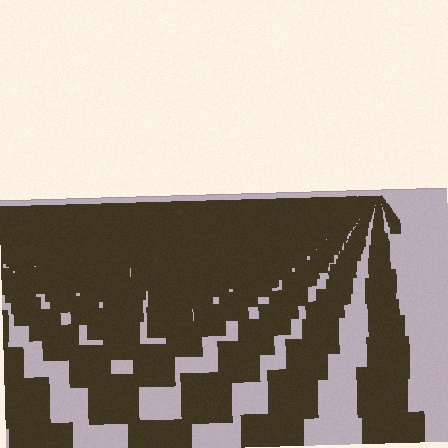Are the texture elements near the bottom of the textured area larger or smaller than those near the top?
Larger. Near the bottom, elements are closer to the viewer and appear at a bigger on-screen size.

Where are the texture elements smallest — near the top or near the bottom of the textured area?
Near the top.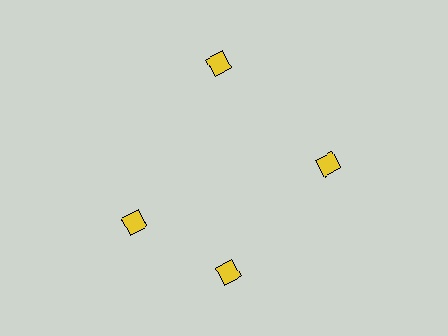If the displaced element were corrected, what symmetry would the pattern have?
It would have 4-fold rotational symmetry — the pattern would map onto itself every 90 degrees.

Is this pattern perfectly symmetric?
No. The 4 yellow diamonds are arranged in a ring, but one element near the 9 o'clock position is rotated out of alignment along the ring, breaking the 4-fold rotational symmetry.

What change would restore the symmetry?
The symmetry would be restored by rotating it back into even spacing with its neighbors so that all 4 diamonds sit at equal angles and equal distance from the center.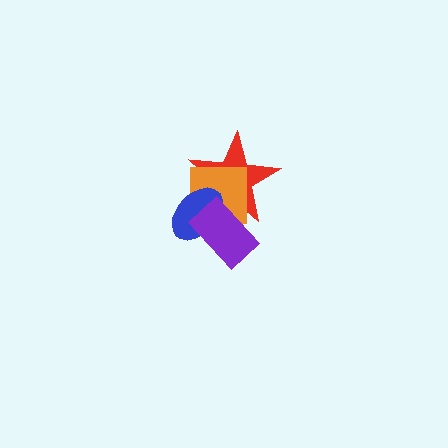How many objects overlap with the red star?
3 objects overlap with the red star.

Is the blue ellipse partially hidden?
Yes, it is partially covered by another shape.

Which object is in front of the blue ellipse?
The purple rectangle is in front of the blue ellipse.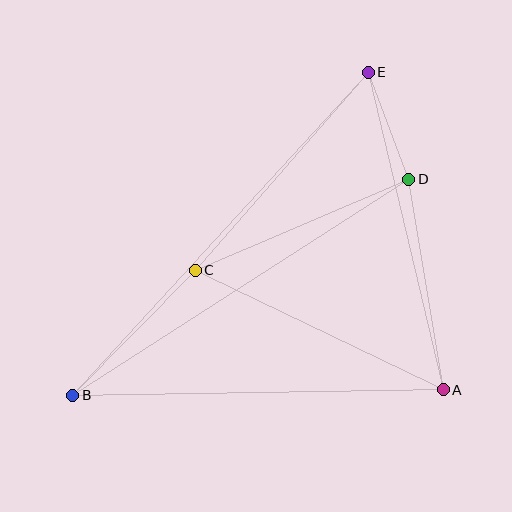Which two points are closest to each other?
Points D and E are closest to each other.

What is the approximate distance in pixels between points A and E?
The distance between A and E is approximately 327 pixels.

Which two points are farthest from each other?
Points B and E are farthest from each other.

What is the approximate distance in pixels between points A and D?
The distance between A and D is approximately 213 pixels.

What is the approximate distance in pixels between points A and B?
The distance between A and B is approximately 370 pixels.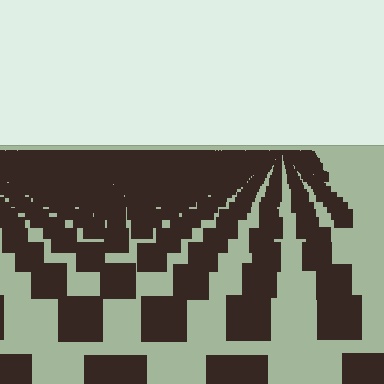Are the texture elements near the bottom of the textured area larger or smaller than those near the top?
Larger. Near the bottom, elements are closer to the viewer and appear at a bigger on-screen size.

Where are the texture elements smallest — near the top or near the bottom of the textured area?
Near the top.